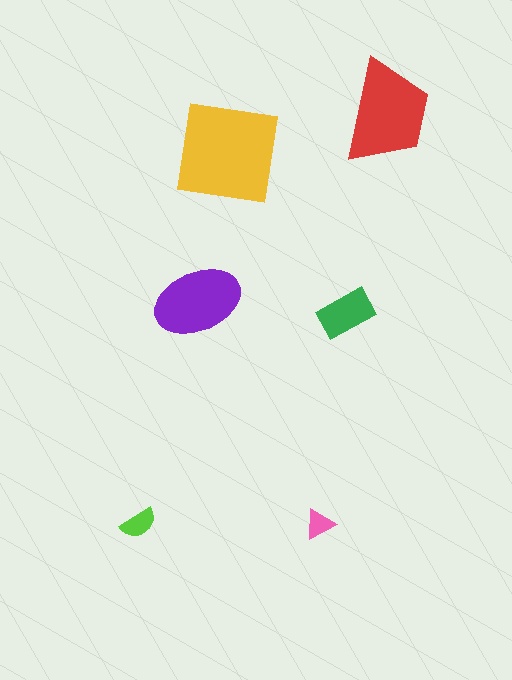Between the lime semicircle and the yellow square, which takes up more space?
The yellow square.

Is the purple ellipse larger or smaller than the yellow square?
Smaller.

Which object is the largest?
The yellow square.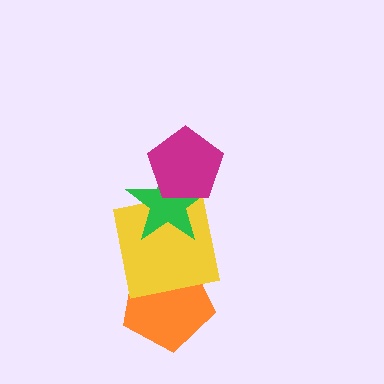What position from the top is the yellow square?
The yellow square is 3rd from the top.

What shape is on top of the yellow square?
The green star is on top of the yellow square.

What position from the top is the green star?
The green star is 2nd from the top.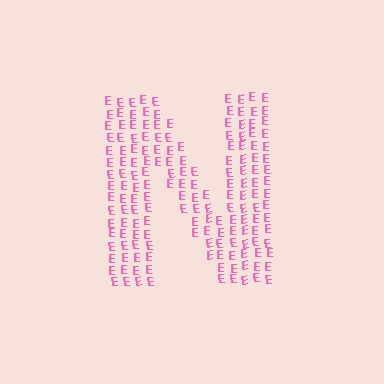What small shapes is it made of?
It is made of small letter E's.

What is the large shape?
The large shape is the letter N.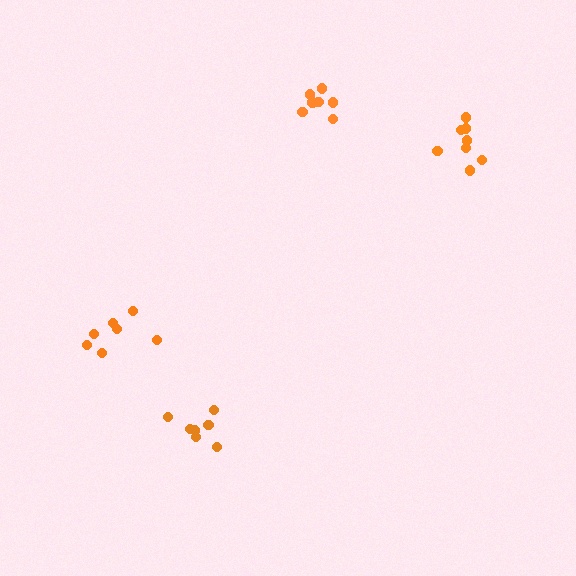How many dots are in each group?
Group 1: 7 dots, Group 2: 7 dots, Group 3: 9 dots, Group 4: 7 dots (30 total).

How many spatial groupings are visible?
There are 4 spatial groupings.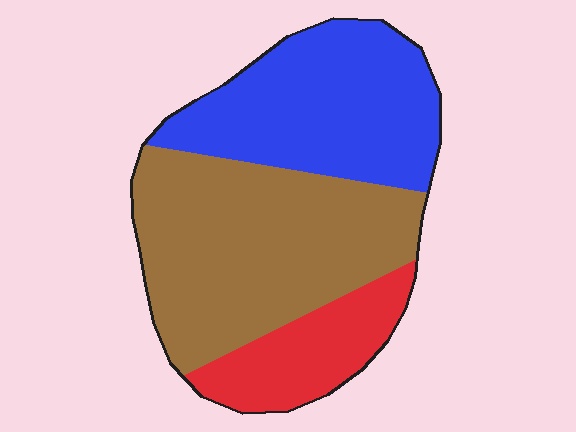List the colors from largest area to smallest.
From largest to smallest: brown, blue, red.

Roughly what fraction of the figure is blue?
Blue takes up between a third and a half of the figure.